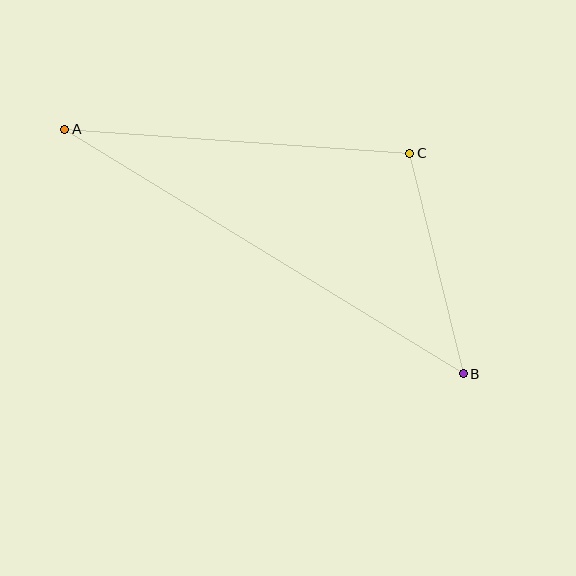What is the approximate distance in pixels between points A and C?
The distance between A and C is approximately 346 pixels.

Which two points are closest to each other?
Points B and C are closest to each other.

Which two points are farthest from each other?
Points A and B are farthest from each other.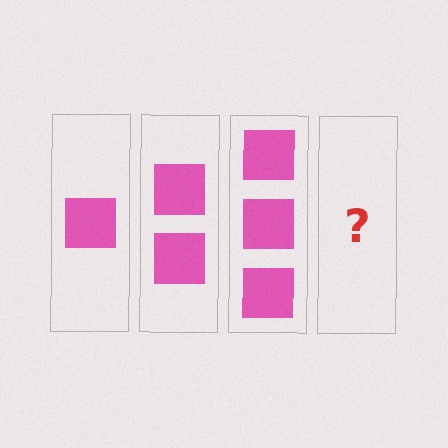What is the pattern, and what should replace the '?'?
The pattern is that each step adds one more square. The '?' should be 4 squares.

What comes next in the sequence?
The next element should be 4 squares.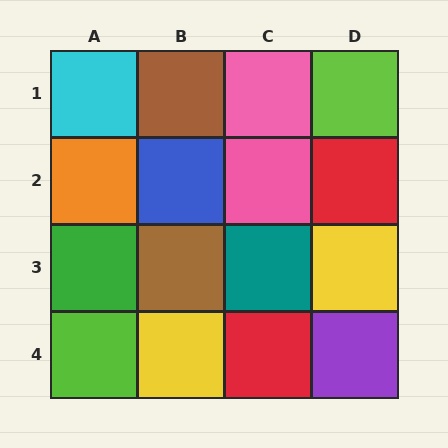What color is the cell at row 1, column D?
Lime.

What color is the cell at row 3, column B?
Brown.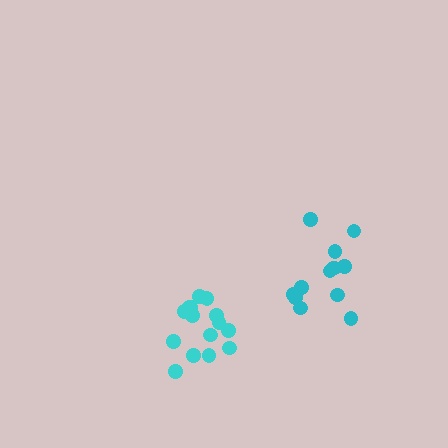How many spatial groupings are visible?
There are 2 spatial groupings.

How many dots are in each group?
Group 1: 13 dots, Group 2: 15 dots (28 total).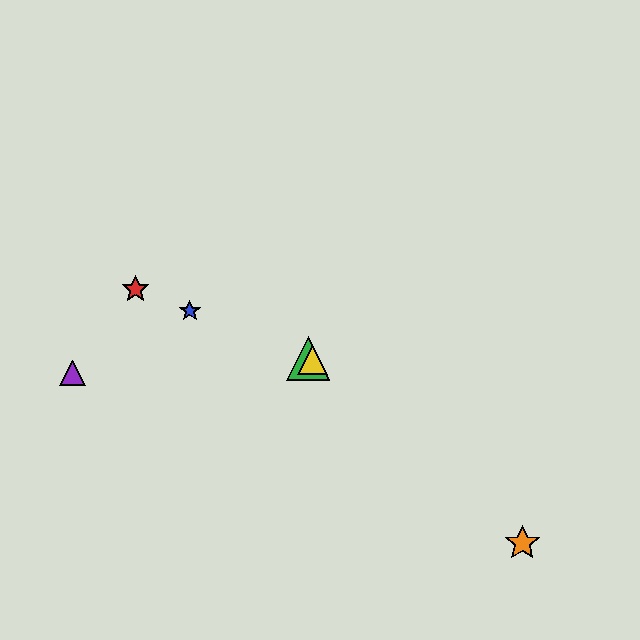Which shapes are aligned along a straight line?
The red star, the blue star, the green triangle, the yellow triangle are aligned along a straight line.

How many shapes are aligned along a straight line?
4 shapes (the red star, the blue star, the green triangle, the yellow triangle) are aligned along a straight line.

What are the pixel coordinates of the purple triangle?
The purple triangle is at (73, 373).